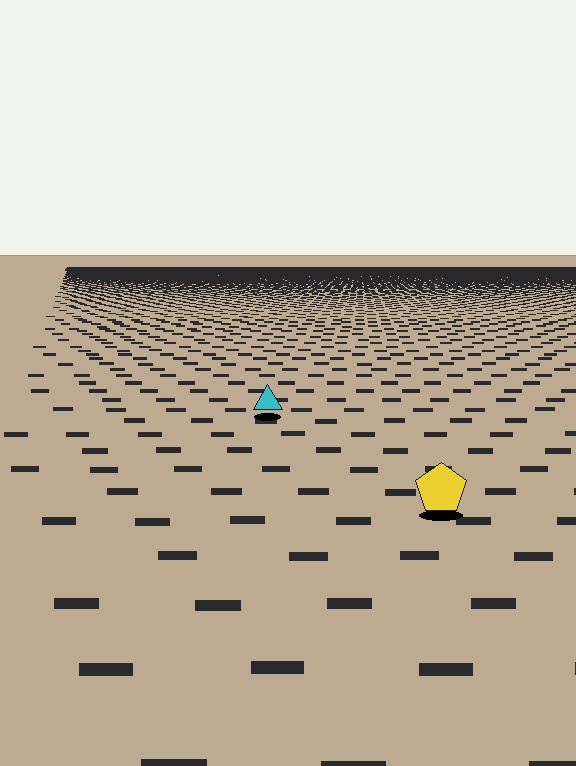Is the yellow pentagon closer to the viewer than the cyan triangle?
Yes. The yellow pentagon is closer — you can tell from the texture gradient: the ground texture is coarser near it.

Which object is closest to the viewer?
The yellow pentagon is closest. The texture marks near it are larger and more spread out.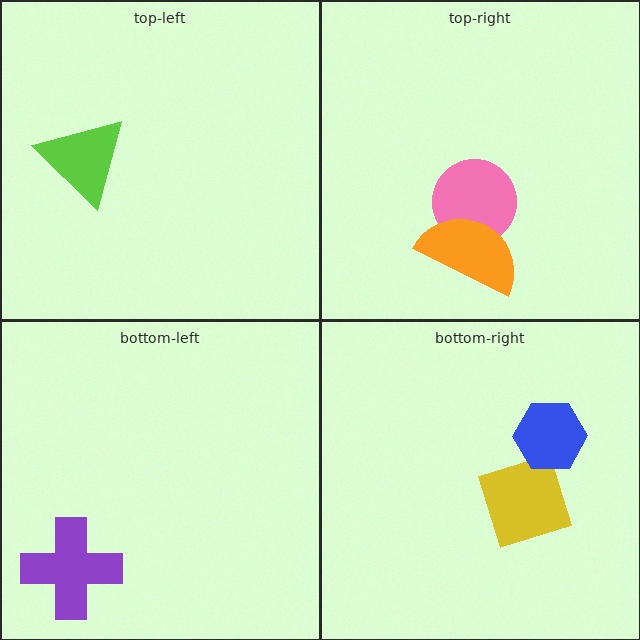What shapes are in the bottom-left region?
The purple cross.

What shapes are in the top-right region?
The pink circle, the orange semicircle.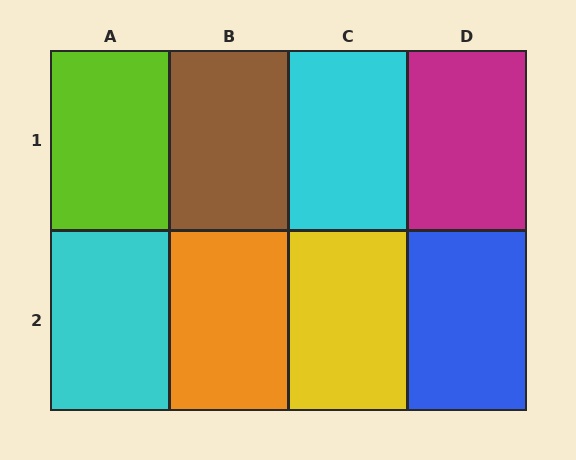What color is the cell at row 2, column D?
Blue.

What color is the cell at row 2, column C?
Yellow.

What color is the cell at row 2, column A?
Cyan.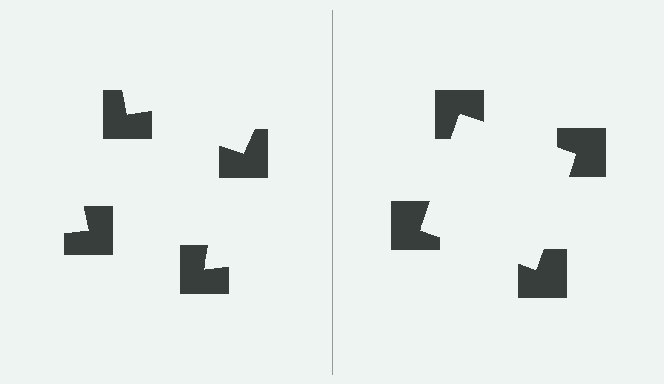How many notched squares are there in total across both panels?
8 — 4 on each side.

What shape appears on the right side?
An illusory square.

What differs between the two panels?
The notched squares are positioned identically on both sides; only the wedge orientations differ. On the right they align to a square; on the left they are misaligned.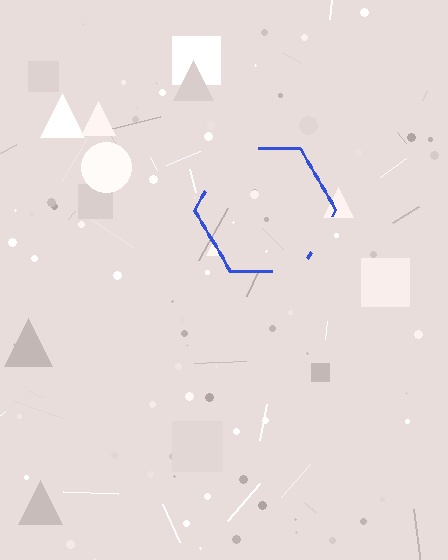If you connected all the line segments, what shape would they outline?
They would outline a hexagon.